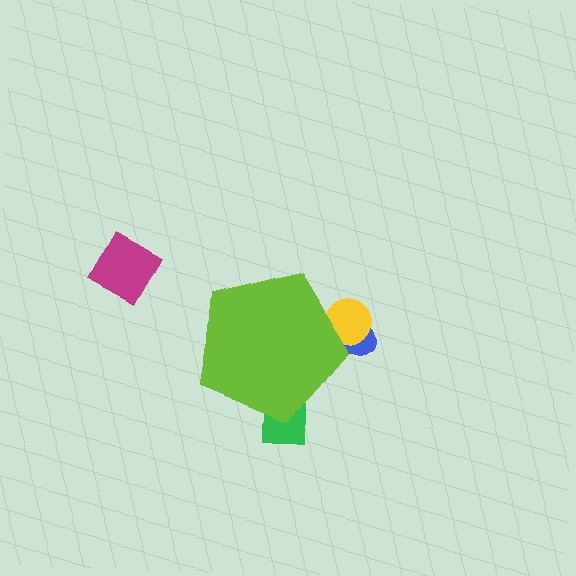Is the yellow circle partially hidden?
Yes, the yellow circle is partially hidden behind the lime pentagon.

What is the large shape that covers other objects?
A lime pentagon.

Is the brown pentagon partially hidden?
Yes, the brown pentagon is partially hidden behind the lime pentagon.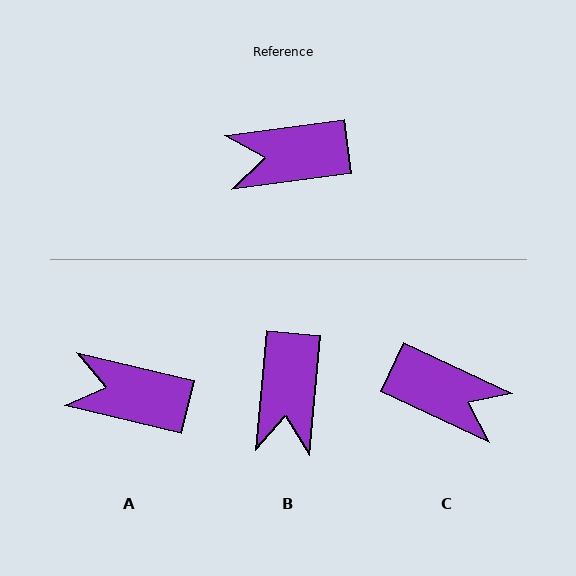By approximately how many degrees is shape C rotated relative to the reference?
Approximately 147 degrees counter-clockwise.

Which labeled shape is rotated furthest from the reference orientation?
C, about 147 degrees away.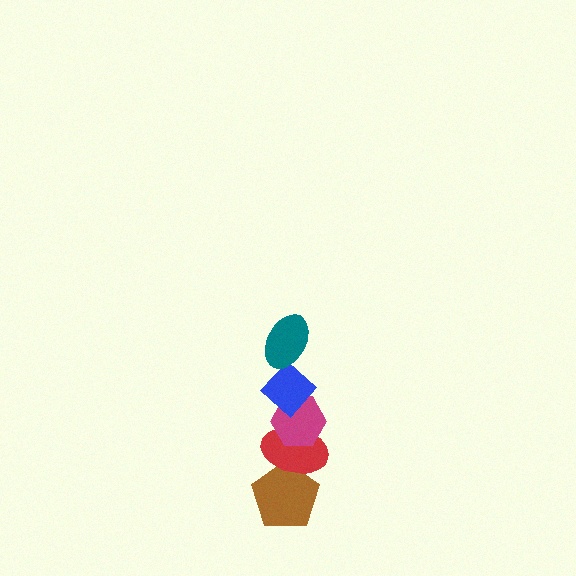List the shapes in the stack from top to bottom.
From top to bottom: the teal ellipse, the blue diamond, the magenta hexagon, the red ellipse, the brown pentagon.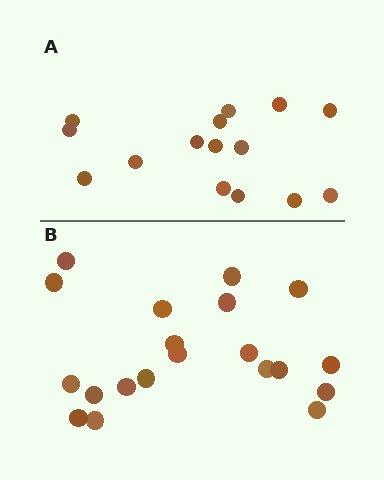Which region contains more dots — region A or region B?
Region B (the bottom region) has more dots.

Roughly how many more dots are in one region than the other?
Region B has about 5 more dots than region A.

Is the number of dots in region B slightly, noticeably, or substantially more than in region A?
Region B has noticeably more, but not dramatically so. The ratio is roughly 1.3 to 1.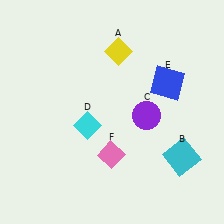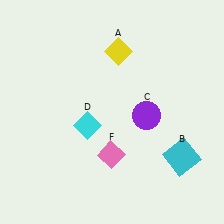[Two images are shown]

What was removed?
The blue square (E) was removed in Image 2.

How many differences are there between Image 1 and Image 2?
There is 1 difference between the two images.